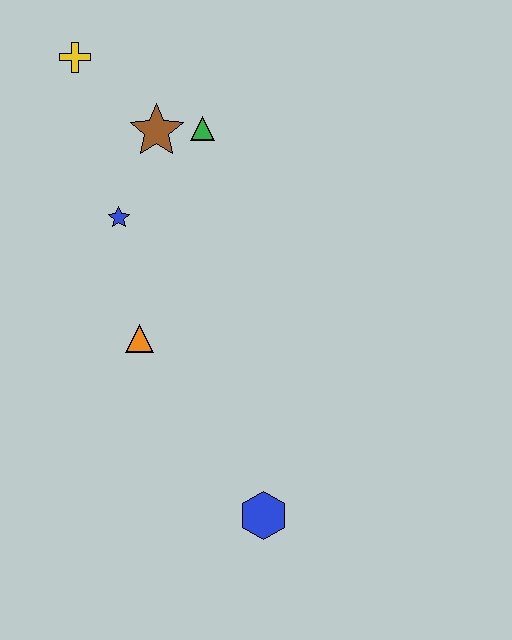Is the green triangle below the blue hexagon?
No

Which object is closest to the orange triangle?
The blue star is closest to the orange triangle.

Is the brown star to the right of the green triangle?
No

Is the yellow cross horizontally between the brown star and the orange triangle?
No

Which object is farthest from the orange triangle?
The yellow cross is farthest from the orange triangle.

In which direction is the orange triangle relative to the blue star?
The orange triangle is below the blue star.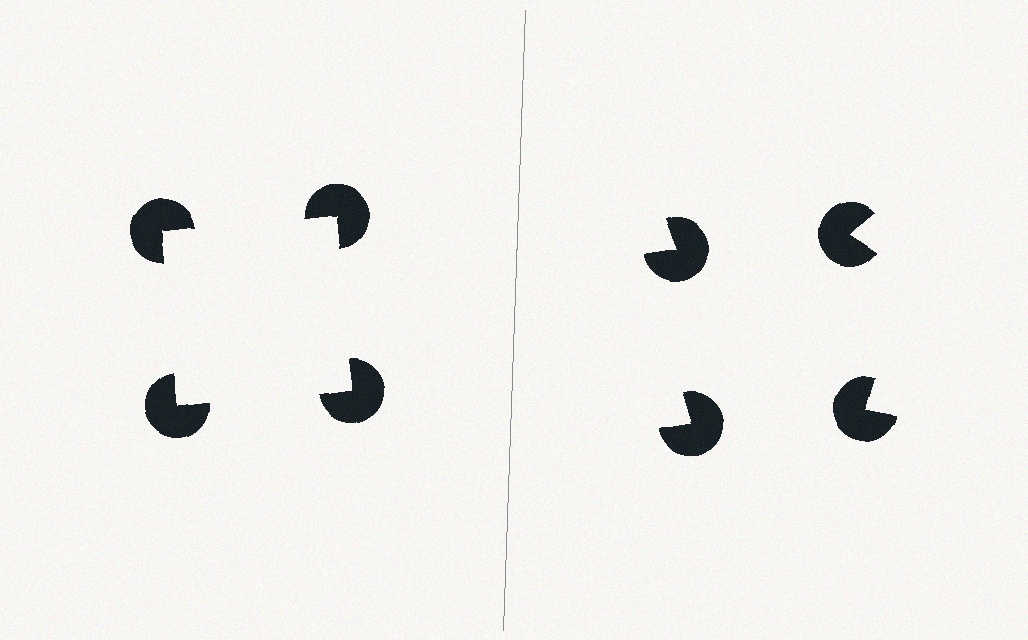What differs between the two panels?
The pac-man discs are positioned identically on both sides; only the wedge orientations differ. On the left they align to a square; on the right they are misaligned.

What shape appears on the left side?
An illusory square.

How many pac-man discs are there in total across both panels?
8 — 4 on each side.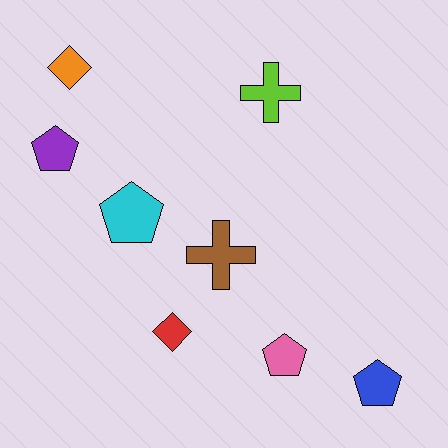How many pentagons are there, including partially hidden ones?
There are 4 pentagons.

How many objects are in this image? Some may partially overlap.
There are 8 objects.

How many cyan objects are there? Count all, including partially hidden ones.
There is 1 cyan object.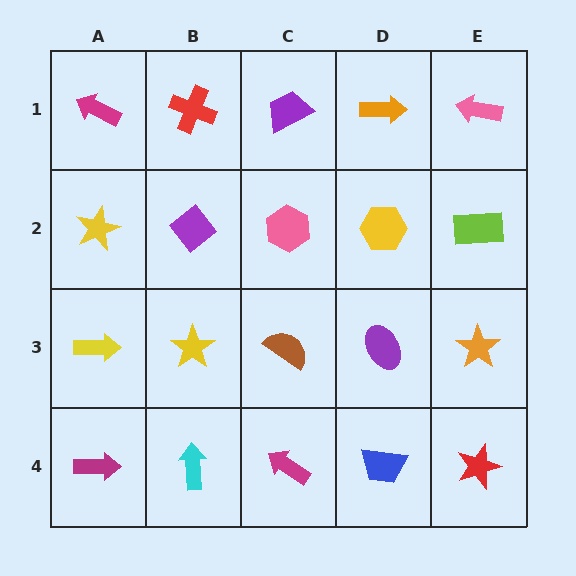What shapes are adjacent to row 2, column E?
A pink arrow (row 1, column E), an orange star (row 3, column E), a yellow hexagon (row 2, column D).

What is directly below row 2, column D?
A purple ellipse.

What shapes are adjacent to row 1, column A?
A yellow star (row 2, column A), a red cross (row 1, column B).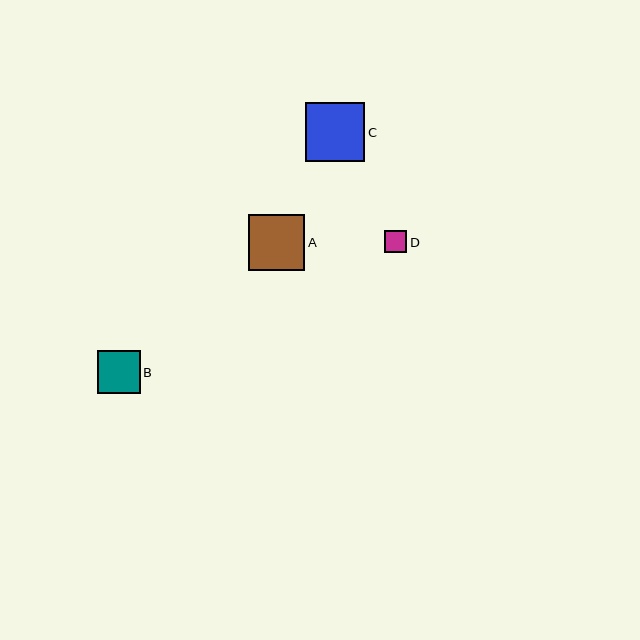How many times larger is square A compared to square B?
Square A is approximately 1.3 times the size of square B.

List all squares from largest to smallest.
From largest to smallest: C, A, B, D.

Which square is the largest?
Square C is the largest with a size of approximately 60 pixels.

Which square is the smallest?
Square D is the smallest with a size of approximately 22 pixels.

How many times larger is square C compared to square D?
Square C is approximately 2.7 times the size of square D.